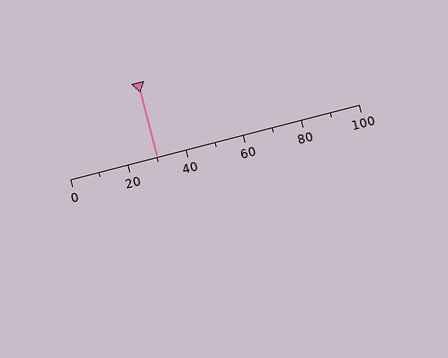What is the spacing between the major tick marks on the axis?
The major ticks are spaced 20 apart.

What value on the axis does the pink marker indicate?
The marker indicates approximately 30.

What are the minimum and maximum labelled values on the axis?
The axis runs from 0 to 100.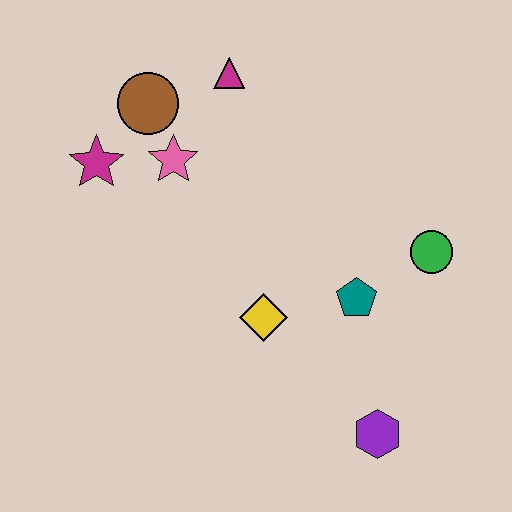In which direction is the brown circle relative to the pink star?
The brown circle is above the pink star.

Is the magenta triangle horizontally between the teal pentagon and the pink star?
Yes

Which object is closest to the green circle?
The teal pentagon is closest to the green circle.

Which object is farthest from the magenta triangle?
The purple hexagon is farthest from the magenta triangle.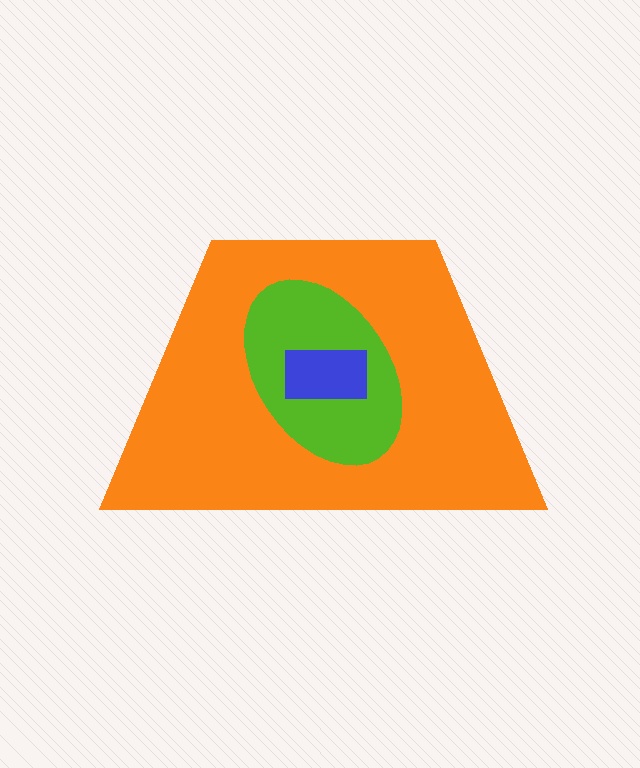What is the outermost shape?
The orange trapezoid.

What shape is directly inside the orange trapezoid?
The lime ellipse.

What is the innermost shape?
The blue rectangle.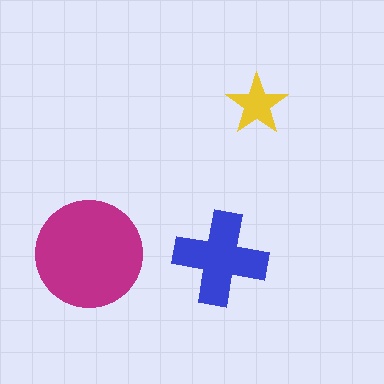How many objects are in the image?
There are 3 objects in the image.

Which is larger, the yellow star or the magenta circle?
The magenta circle.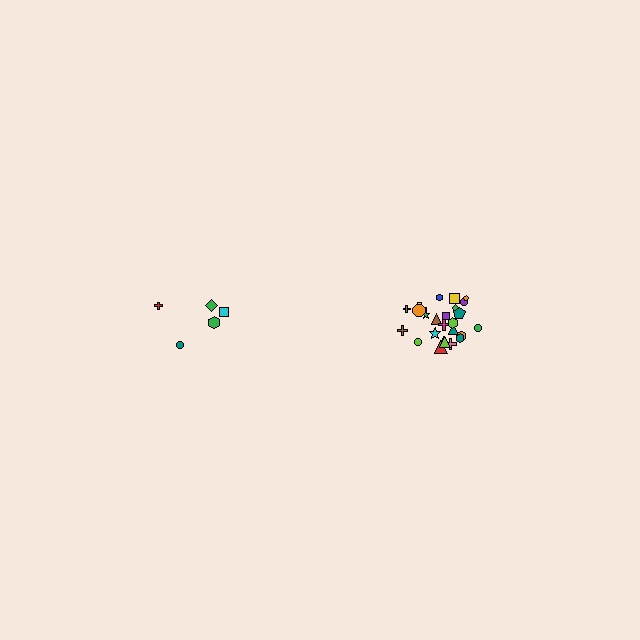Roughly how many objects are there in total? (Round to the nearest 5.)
Roughly 30 objects in total.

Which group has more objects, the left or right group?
The right group.